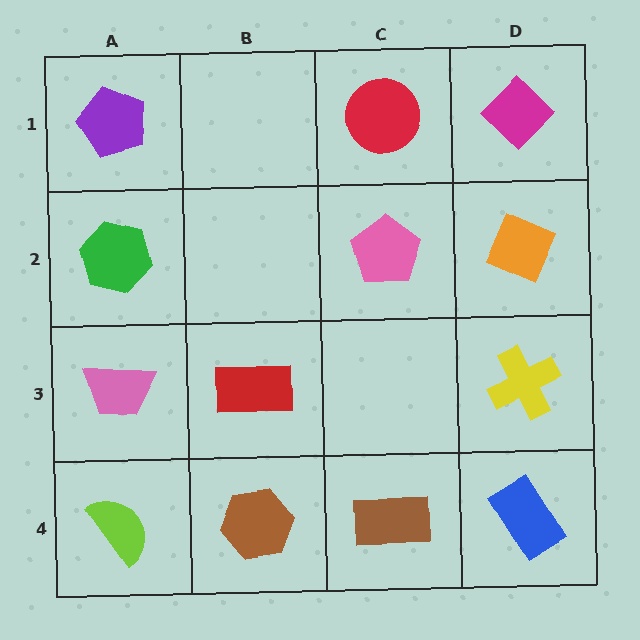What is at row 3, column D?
A yellow cross.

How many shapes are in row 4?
4 shapes.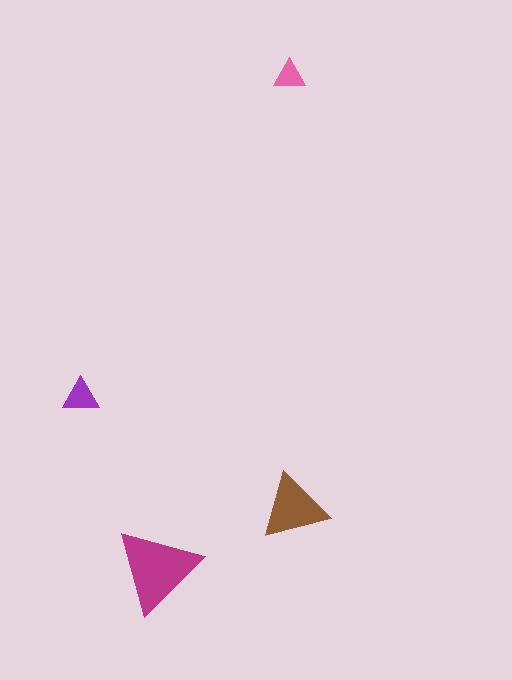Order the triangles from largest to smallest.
the magenta one, the brown one, the purple one, the pink one.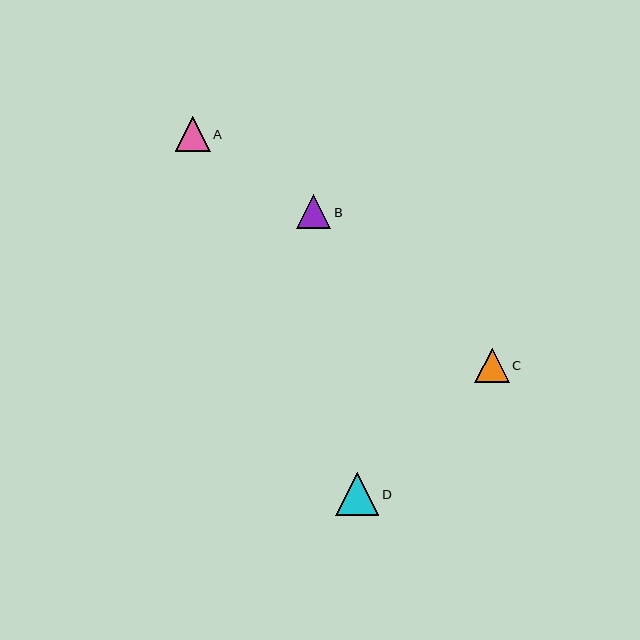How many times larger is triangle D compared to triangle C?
Triangle D is approximately 1.3 times the size of triangle C.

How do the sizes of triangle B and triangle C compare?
Triangle B and triangle C are approximately the same size.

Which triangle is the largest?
Triangle D is the largest with a size of approximately 43 pixels.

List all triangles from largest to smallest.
From largest to smallest: D, A, B, C.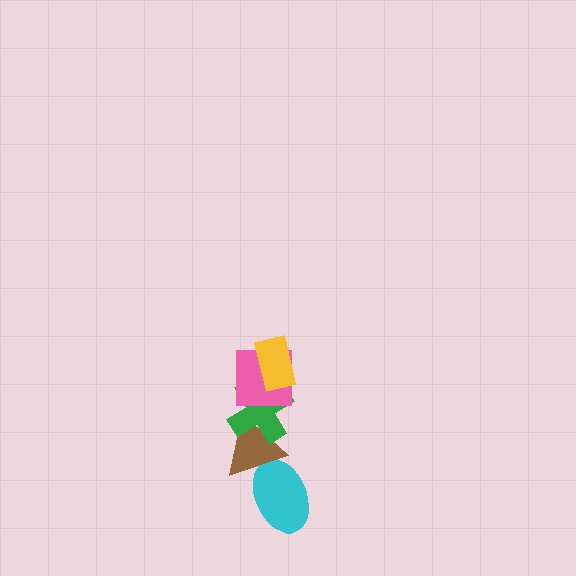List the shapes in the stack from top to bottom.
From top to bottom: the yellow rectangle, the pink square, the green cross, the brown triangle, the cyan ellipse.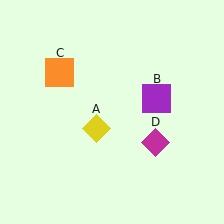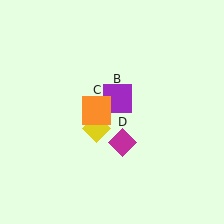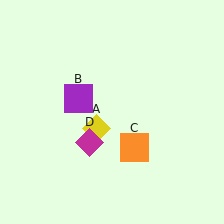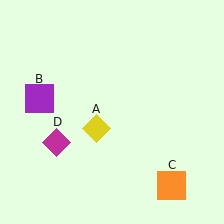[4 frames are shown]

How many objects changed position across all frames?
3 objects changed position: purple square (object B), orange square (object C), magenta diamond (object D).